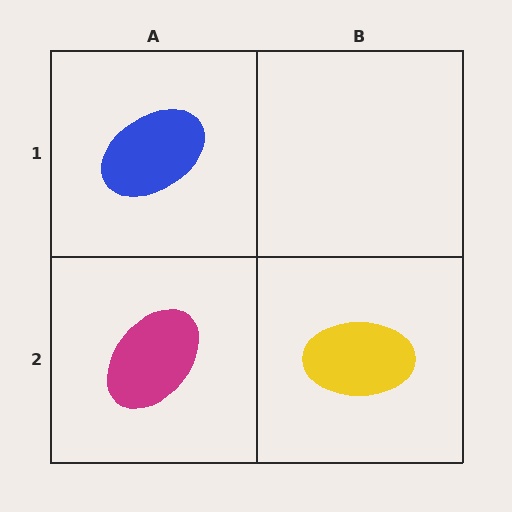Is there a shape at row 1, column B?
No, that cell is empty.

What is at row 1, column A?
A blue ellipse.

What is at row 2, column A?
A magenta ellipse.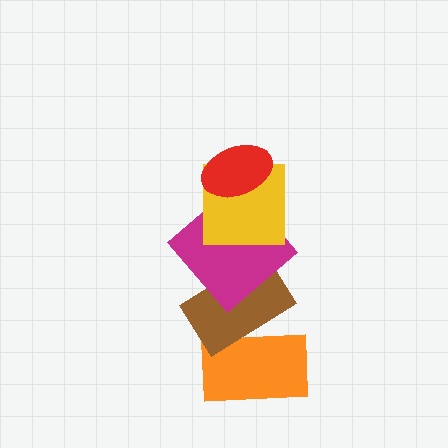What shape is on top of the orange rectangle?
The brown rectangle is on top of the orange rectangle.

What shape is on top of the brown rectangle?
The magenta diamond is on top of the brown rectangle.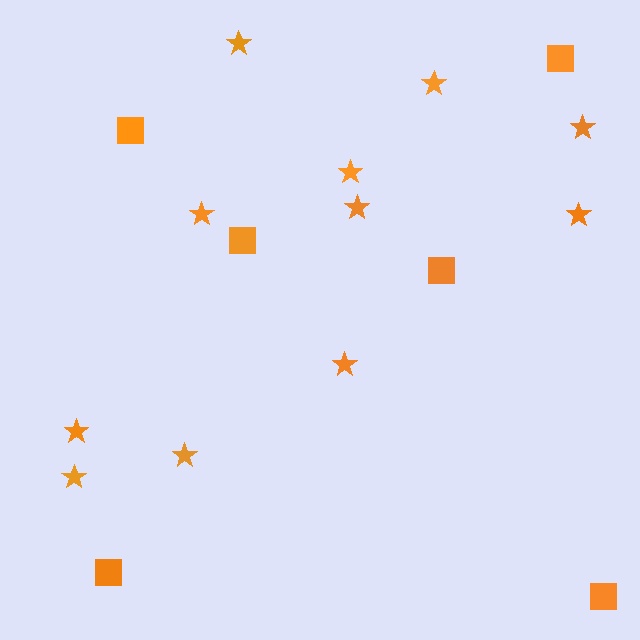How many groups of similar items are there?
There are 2 groups: one group of stars (11) and one group of squares (6).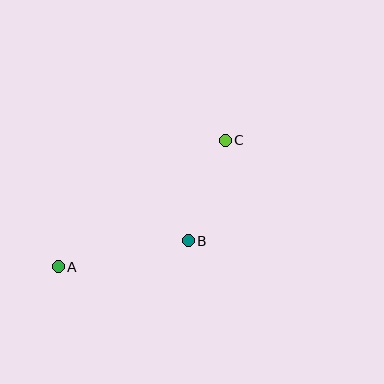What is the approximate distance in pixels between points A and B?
The distance between A and B is approximately 133 pixels.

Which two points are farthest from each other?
Points A and C are farthest from each other.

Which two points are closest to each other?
Points B and C are closest to each other.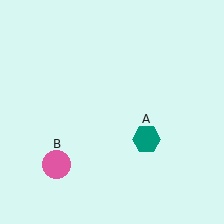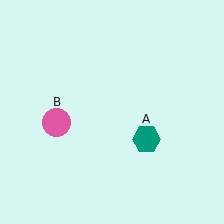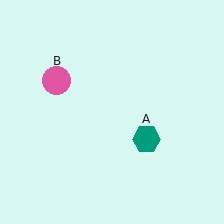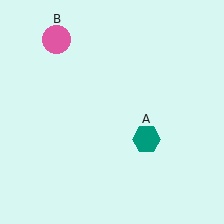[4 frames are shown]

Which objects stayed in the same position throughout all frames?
Teal hexagon (object A) remained stationary.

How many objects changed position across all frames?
1 object changed position: pink circle (object B).